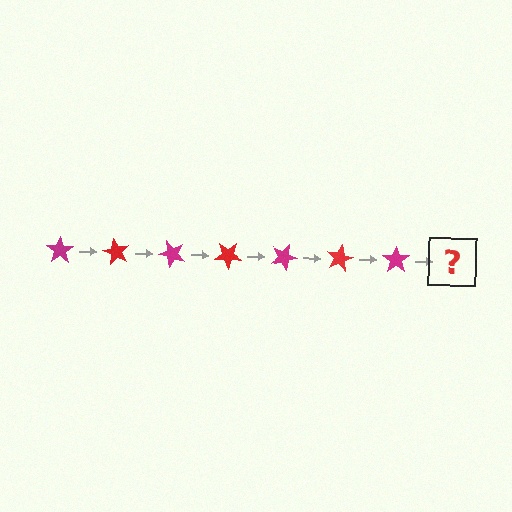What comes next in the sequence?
The next element should be a red star, rotated 420 degrees from the start.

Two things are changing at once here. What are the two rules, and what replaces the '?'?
The two rules are that it rotates 60 degrees each step and the color cycles through magenta and red. The '?' should be a red star, rotated 420 degrees from the start.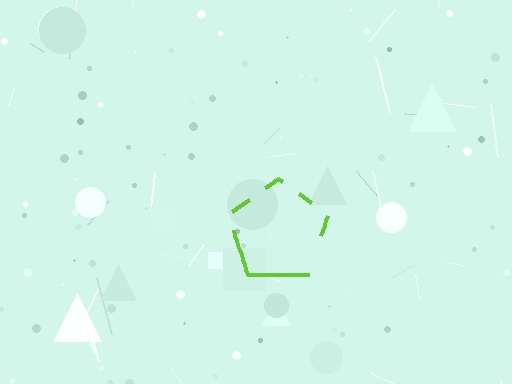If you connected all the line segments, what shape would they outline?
They would outline a pentagon.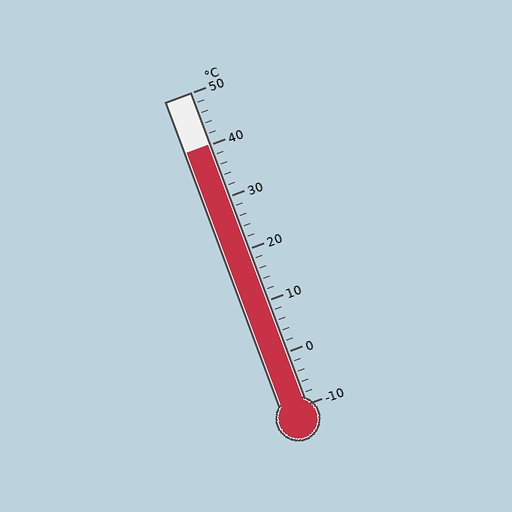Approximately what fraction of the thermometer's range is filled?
The thermometer is filled to approximately 85% of its range.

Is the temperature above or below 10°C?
The temperature is above 10°C.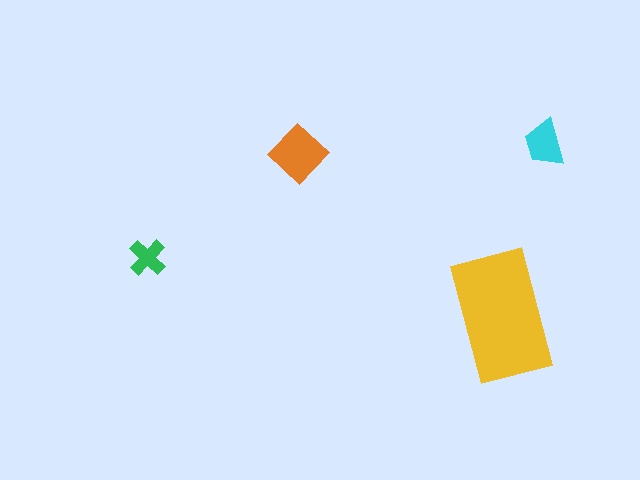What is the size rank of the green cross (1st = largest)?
4th.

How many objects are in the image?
There are 4 objects in the image.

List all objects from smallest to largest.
The green cross, the cyan trapezoid, the orange diamond, the yellow rectangle.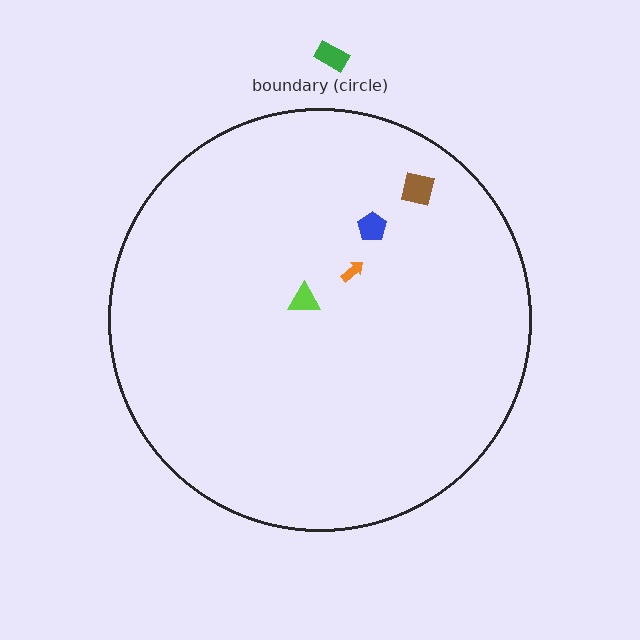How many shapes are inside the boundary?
4 inside, 1 outside.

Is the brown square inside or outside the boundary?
Inside.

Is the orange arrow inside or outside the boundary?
Inside.